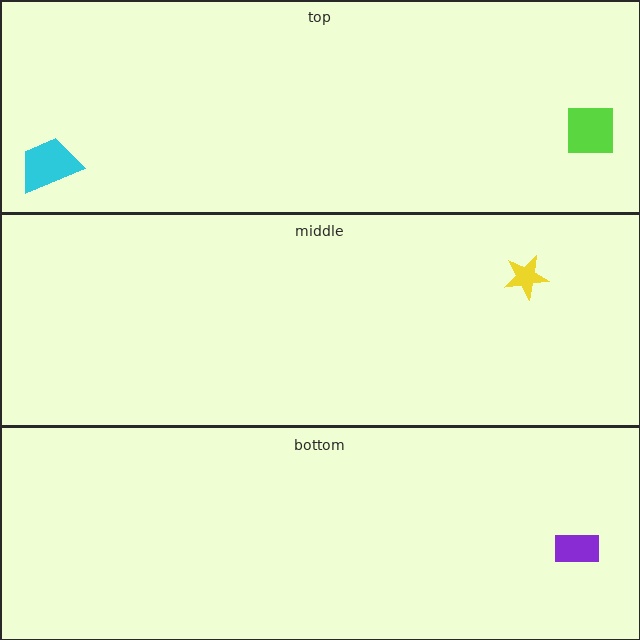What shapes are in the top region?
The lime square, the cyan trapezoid.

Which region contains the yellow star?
The middle region.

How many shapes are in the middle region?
1.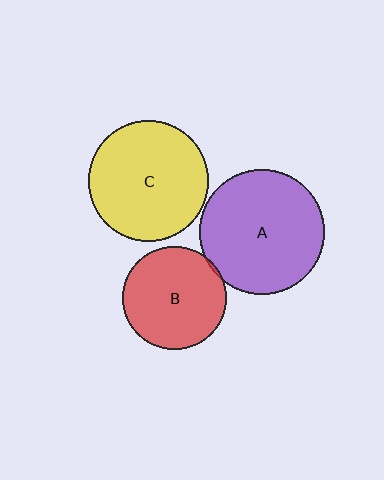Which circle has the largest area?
Circle A (purple).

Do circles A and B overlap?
Yes.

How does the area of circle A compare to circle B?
Approximately 1.4 times.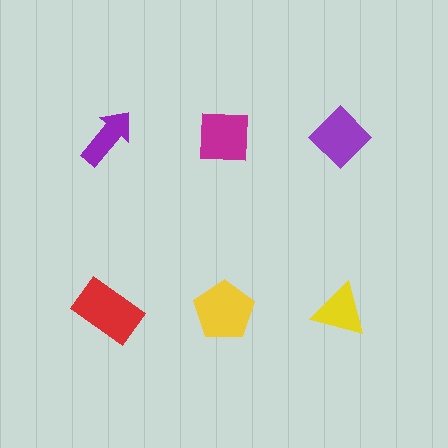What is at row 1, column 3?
A purple diamond.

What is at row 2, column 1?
A red rectangle.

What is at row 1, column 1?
A purple arrow.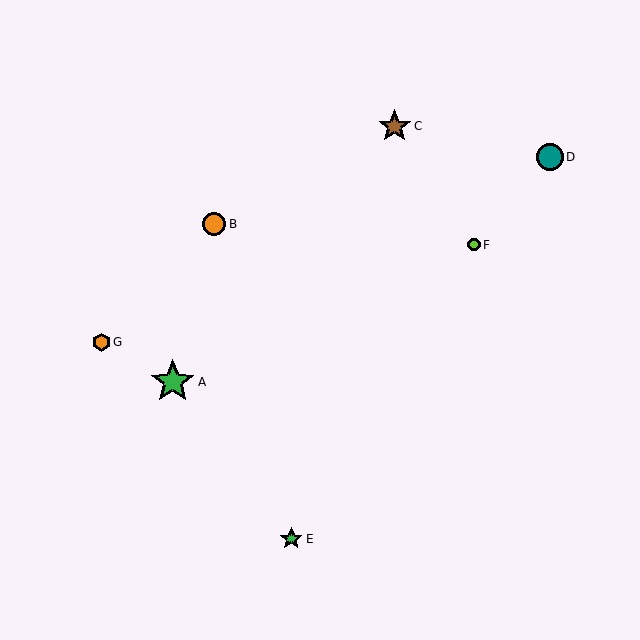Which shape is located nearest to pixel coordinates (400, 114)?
The brown star (labeled C) at (395, 126) is nearest to that location.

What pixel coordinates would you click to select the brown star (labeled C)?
Click at (395, 126) to select the brown star C.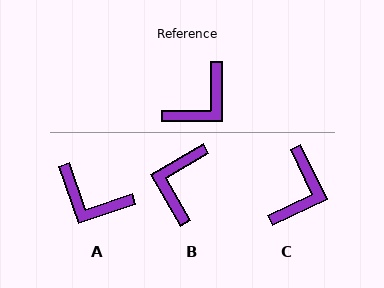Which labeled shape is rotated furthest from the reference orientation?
B, about 150 degrees away.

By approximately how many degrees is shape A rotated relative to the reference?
Approximately 71 degrees clockwise.